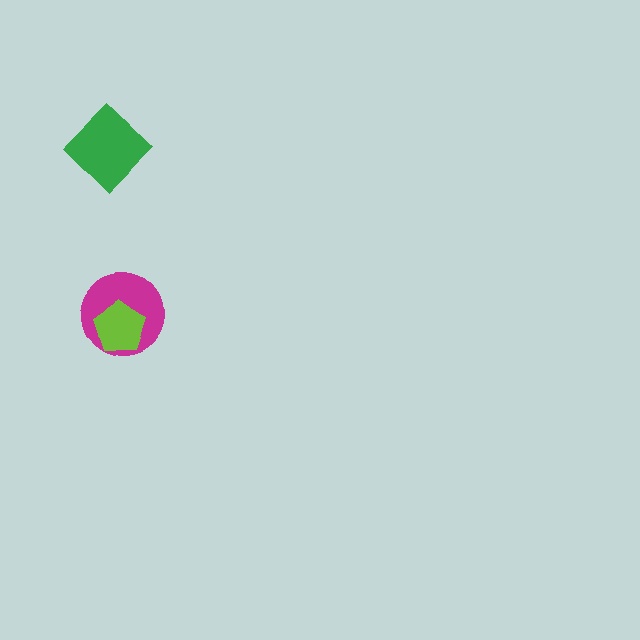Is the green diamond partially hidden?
No, no other shape covers it.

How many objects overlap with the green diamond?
0 objects overlap with the green diamond.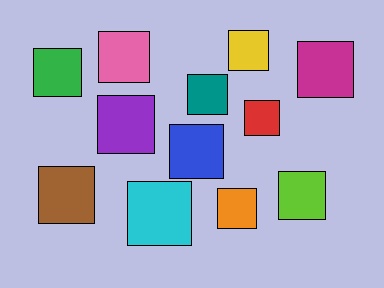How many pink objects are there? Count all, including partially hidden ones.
There is 1 pink object.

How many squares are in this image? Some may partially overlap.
There are 12 squares.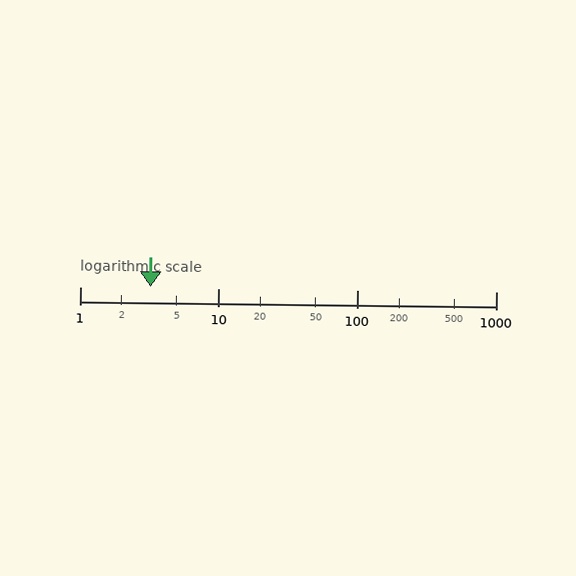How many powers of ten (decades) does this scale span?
The scale spans 3 decades, from 1 to 1000.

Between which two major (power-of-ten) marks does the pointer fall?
The pointer is between 1 and 10.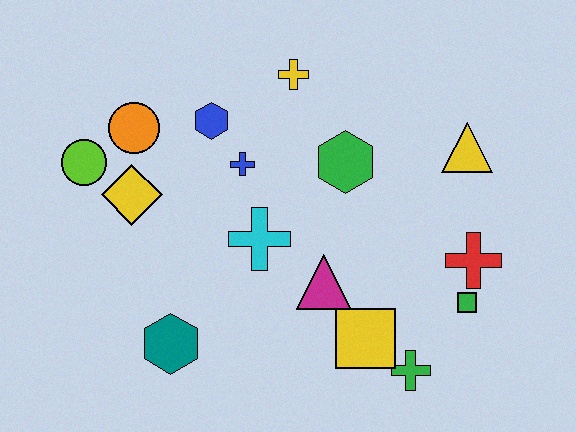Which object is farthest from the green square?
The lime circle is farthest from the green square.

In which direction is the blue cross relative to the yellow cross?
The blue cross is below the yellow cross.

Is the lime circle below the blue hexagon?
Yes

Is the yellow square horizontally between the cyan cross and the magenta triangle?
No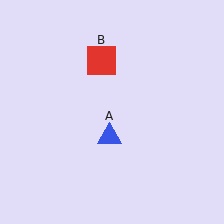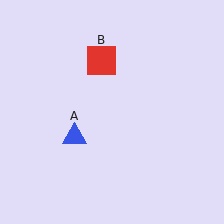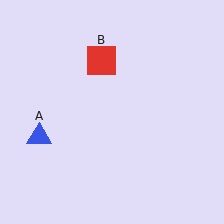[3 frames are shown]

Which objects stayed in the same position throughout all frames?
Red square (object B) remained stationary.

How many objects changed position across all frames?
1 object changed position: blue triangle (object A).